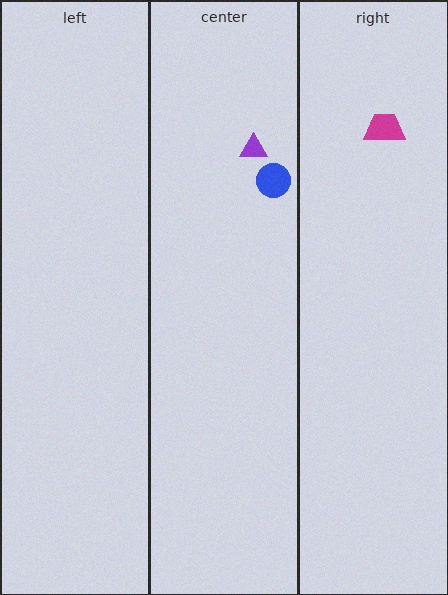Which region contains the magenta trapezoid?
The right region.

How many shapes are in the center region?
2.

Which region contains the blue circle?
The center region.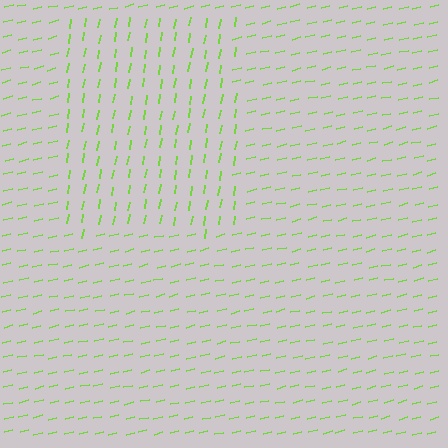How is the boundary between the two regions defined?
The boundary is defined purely by a change in line orientation (approximately 66 degrees difference). All lines are the same color and thickness.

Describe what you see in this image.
The image is filled with small lime line segments. A rectangle region in the image has lines oriented differently from the surrounding lines, creating a visible texture boundary.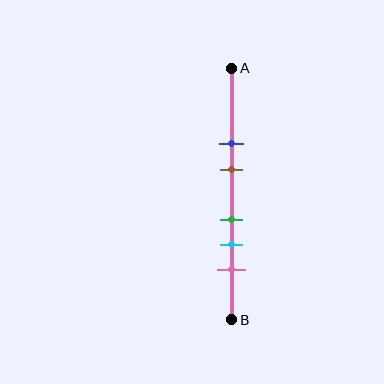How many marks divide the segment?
There are 5 marks dividing the segment.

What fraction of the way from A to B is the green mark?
The green mark is approximately 60% (0.6) of the way from A to B.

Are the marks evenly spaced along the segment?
No, the marks are not evenly spaced.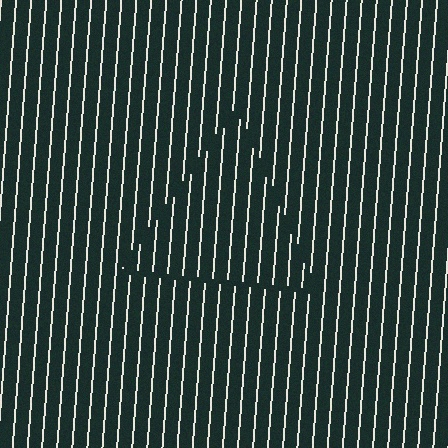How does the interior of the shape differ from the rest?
The interior of the shape contains the same grating, shifted by half a period — the contour is defined by the phase discontinuity where line-ends from the inner and outer gratings abut.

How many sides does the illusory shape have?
3 sides — the line-ends trace a triangle.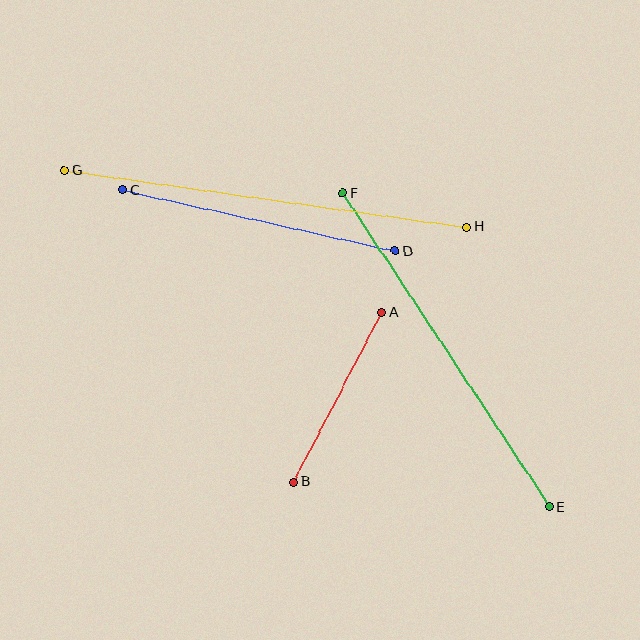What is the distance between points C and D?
The distance is approximately 279 pixels.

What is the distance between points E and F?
The distance is approximately 375 pixels.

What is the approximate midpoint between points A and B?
The midpoint is at approximately (337, 397) pixels.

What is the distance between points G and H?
The distance is approximately 406 pixels.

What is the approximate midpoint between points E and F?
The midpoint is at approximately (446, 350) pixels.